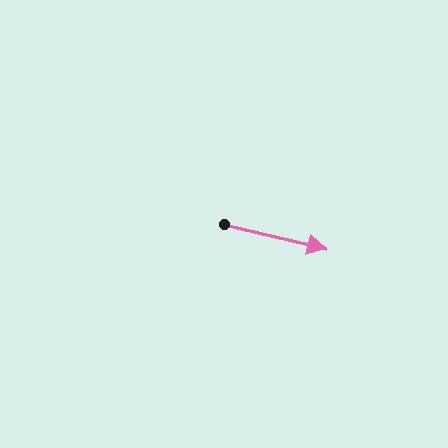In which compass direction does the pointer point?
East.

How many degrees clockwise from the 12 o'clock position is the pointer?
Approximately 104 degrees.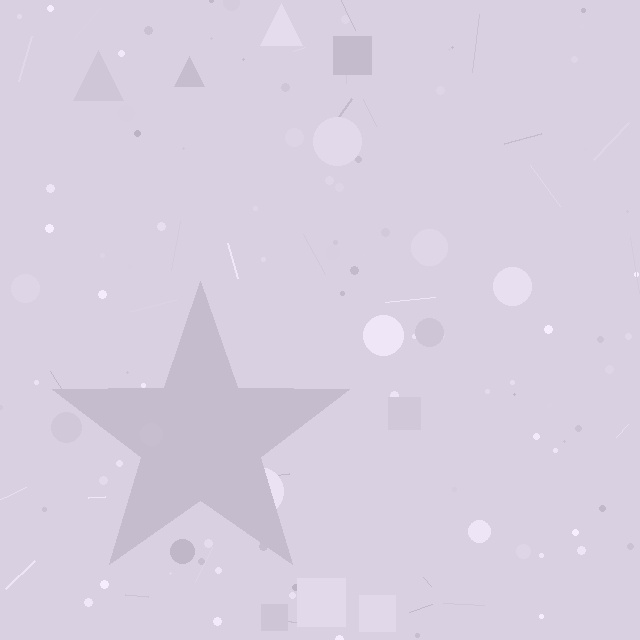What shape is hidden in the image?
A star is hidden in the image.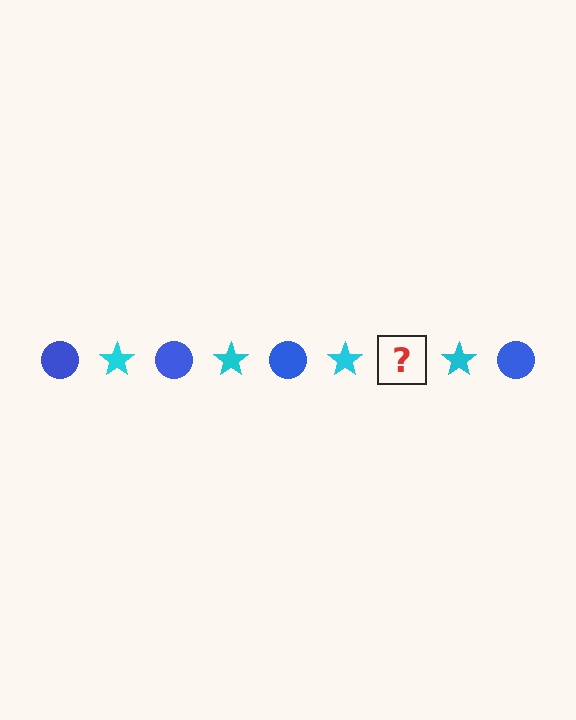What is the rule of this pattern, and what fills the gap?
The rule is that the pattern alternates between blue circle and cyan star. The gap should be filled with a blue circle.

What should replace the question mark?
The question mark should be replaced with a blue circle.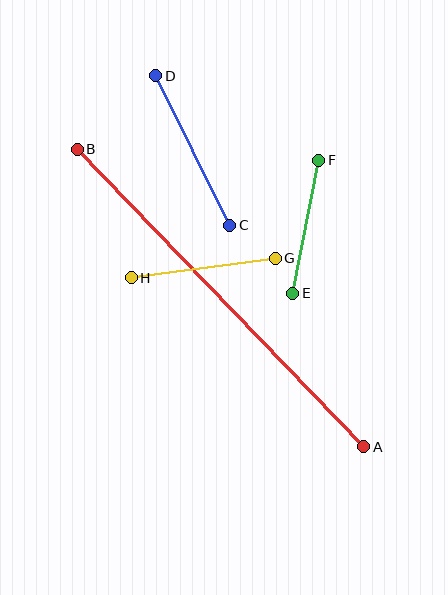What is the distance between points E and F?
The distance is approximately 136 pixels.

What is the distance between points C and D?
The distance is approximately 167 pixels.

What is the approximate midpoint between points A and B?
The midpoint is at approximately (221, 298) pixels.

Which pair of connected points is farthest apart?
Points A and B are farthest apart.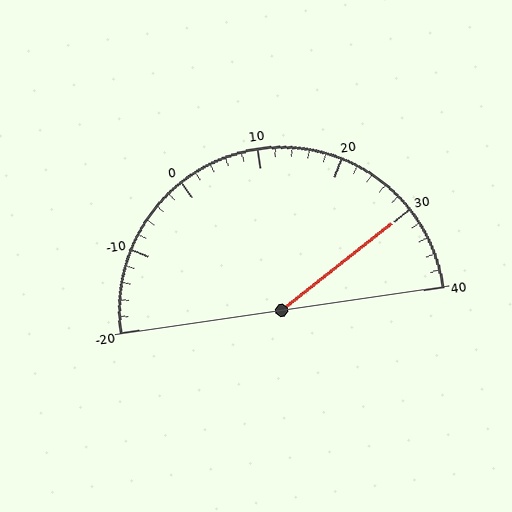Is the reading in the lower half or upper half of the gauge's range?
The reading is in the upper half of the range (-20 to 40).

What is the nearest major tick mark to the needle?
The nearest major tick mark is 30.